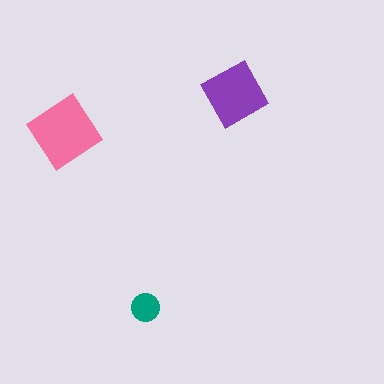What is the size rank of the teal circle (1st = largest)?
3rd.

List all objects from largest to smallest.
The pink diamond, the purple diamond, the teal circle.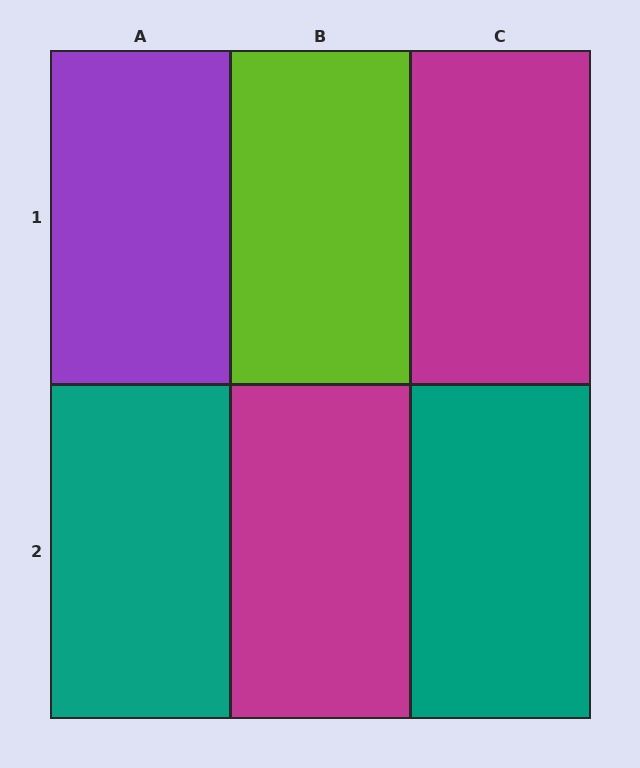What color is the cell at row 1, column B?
Lime.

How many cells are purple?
1 cell is purple.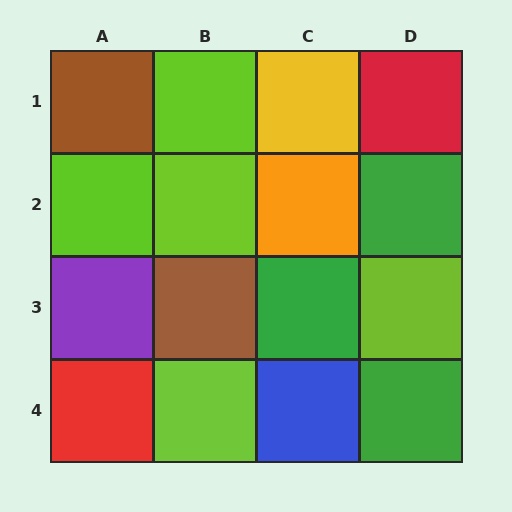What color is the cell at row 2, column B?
Lime.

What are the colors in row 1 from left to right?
Brown, lime, yellow, red.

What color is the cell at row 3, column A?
Purple.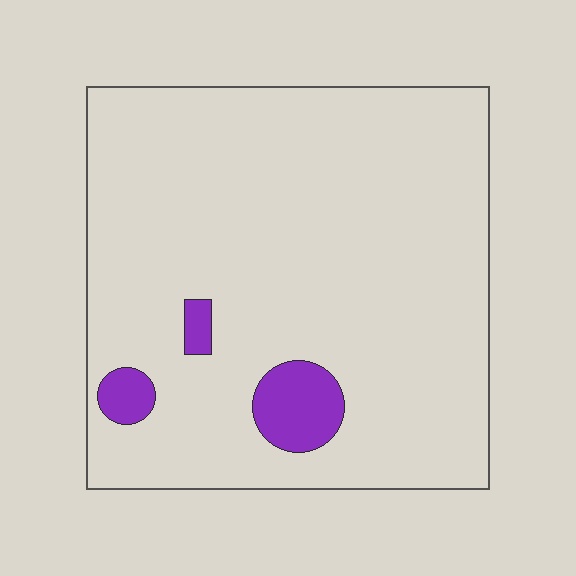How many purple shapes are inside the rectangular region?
3.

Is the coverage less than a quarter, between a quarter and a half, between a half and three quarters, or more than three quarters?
Less than a quarter.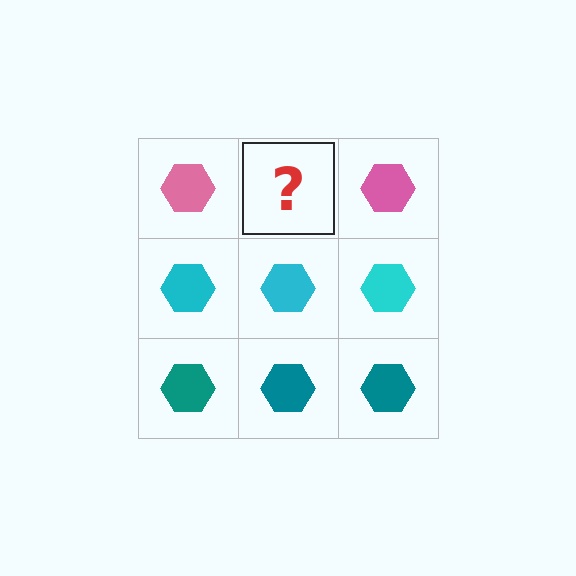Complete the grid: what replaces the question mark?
The question mark should be replaced with a pink hexagon.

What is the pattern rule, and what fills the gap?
The rule is that each row has a consistent color. The gap should be filled with a pink hexagon.